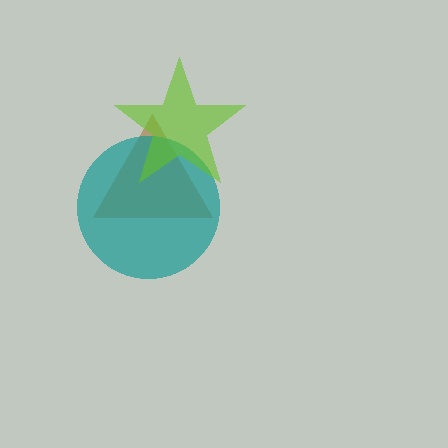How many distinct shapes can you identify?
There are 3 distinct shapes: a brown triangle, a teal circle, a lime star.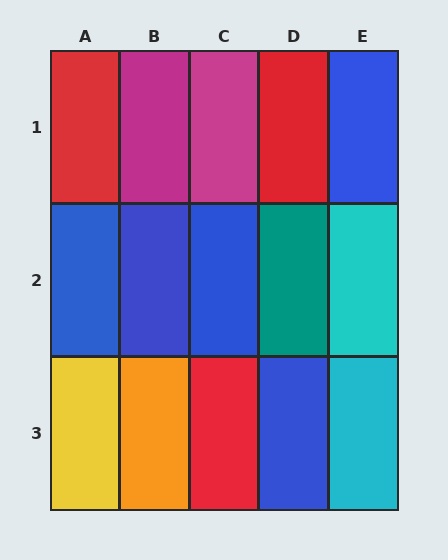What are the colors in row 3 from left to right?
Yellow, orange, red, blue, cyan.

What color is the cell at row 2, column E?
Cyan.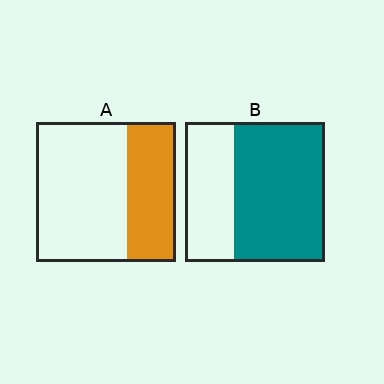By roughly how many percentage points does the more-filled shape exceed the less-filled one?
By roughly 30 percentage points (B over A).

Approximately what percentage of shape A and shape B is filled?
A is approximately 35% and B is approximately 65%.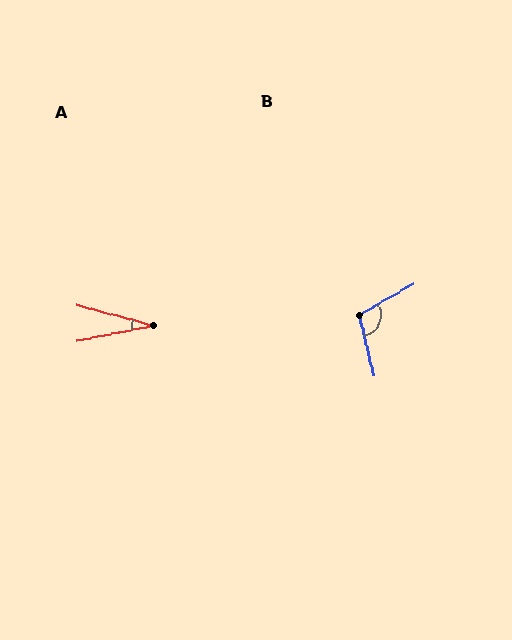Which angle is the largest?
B, at approximately 107 degrees.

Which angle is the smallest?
A, at approximately 26 degrees.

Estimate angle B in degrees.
Approximately 107 degrees.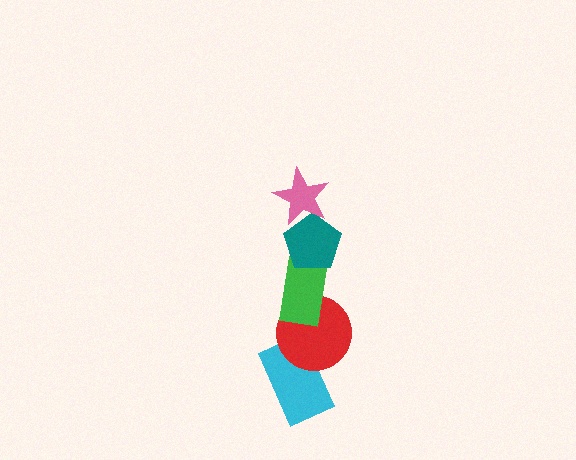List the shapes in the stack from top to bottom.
From top to bottom: the pink star, the teal pentagon, the green rectangle, the red circle, the cyan rectangle.